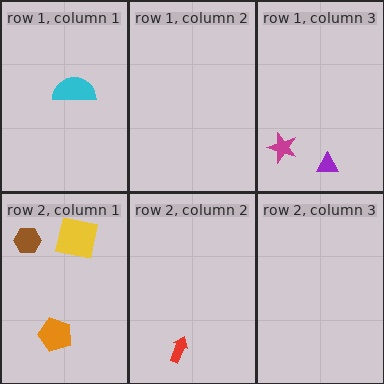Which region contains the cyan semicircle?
The row 1, column 1 region.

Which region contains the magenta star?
The row 1, column 3 region.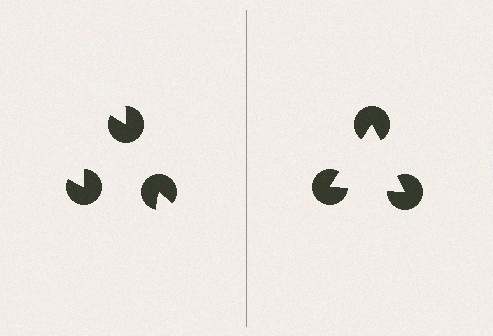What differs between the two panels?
The pac-man discs are positioned identically on both sides; only the wedge orientations differ. On the right they align to a triangle; on the left they are misaligned.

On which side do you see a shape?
An illusory triangle appears on the right side. On the left side the wedge cuts are rotated, so no coherent shape forms.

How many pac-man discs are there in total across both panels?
6 — 3 on each side.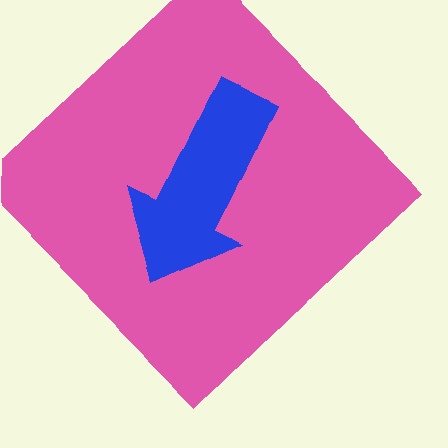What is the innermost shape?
The blue arrow.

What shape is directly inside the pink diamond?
The blue arrow.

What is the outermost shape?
The pink diamond.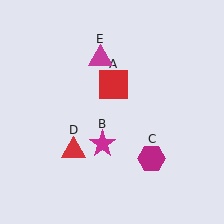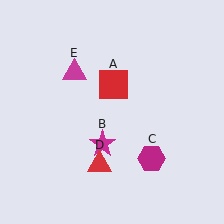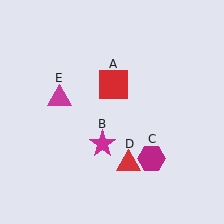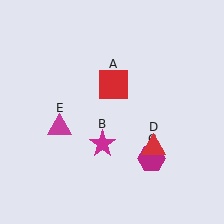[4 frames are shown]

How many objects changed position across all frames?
2 objects changed position: red triangle (object D), magenta triangle (object E).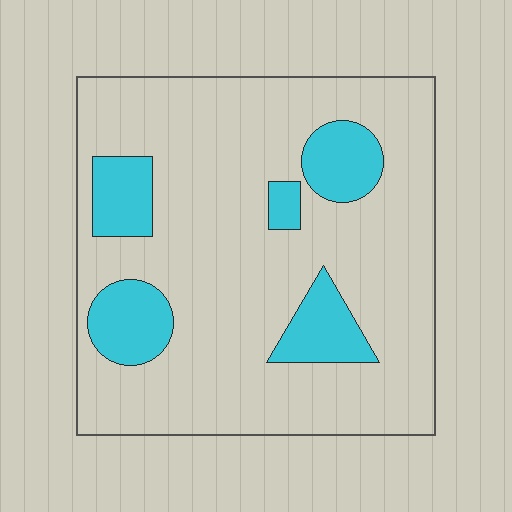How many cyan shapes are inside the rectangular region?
5.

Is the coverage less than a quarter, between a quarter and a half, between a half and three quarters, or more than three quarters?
Less than a quarter.